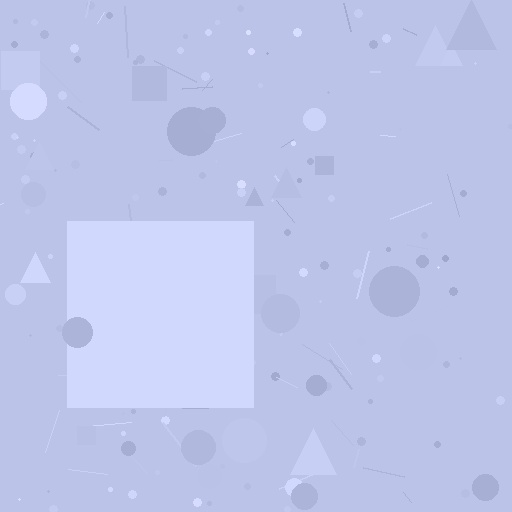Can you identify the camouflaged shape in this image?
The camouflaged shape is a square.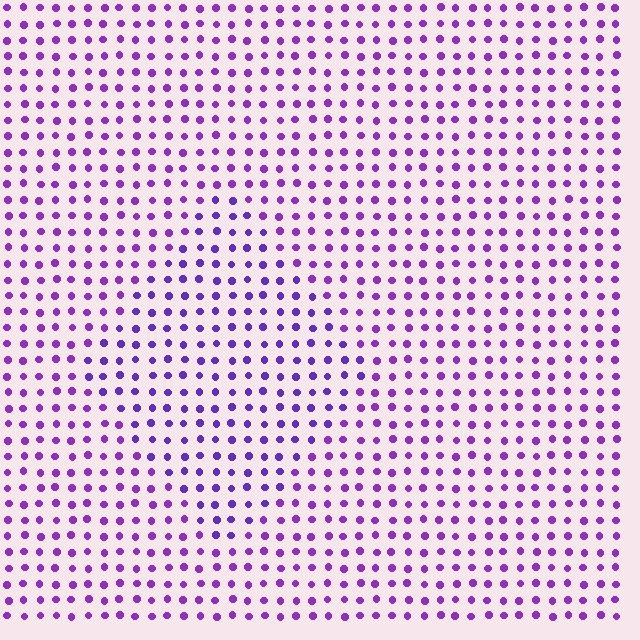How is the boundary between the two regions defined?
The boundary is defined purely by a slight shift in hue (about 20 degrees). Spacing, size, and orientation are identical on both sides.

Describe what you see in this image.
The image is filled with small purple elements in a uniform arrangement. A diamond-shaped region is visible where the elements are tinted to a slightly different hue, forming a subtle color boundary.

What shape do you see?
I see a diamond.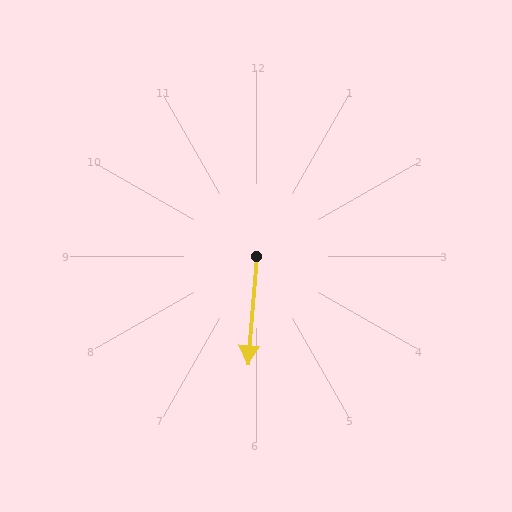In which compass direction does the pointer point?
South.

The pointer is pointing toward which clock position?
Roughly 6 o'clock.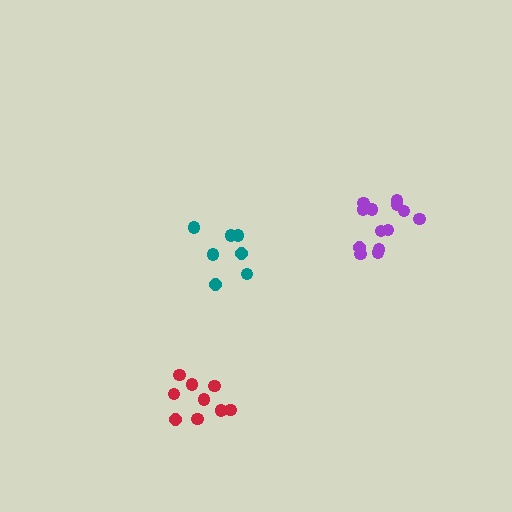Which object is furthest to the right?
The purple cluster is rightmost.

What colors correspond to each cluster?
The clusters are colored: red, purple, teal.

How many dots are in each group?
Group 1: 9 dots, Group 2: 13 dots, Group 3: 7 dots (29 total).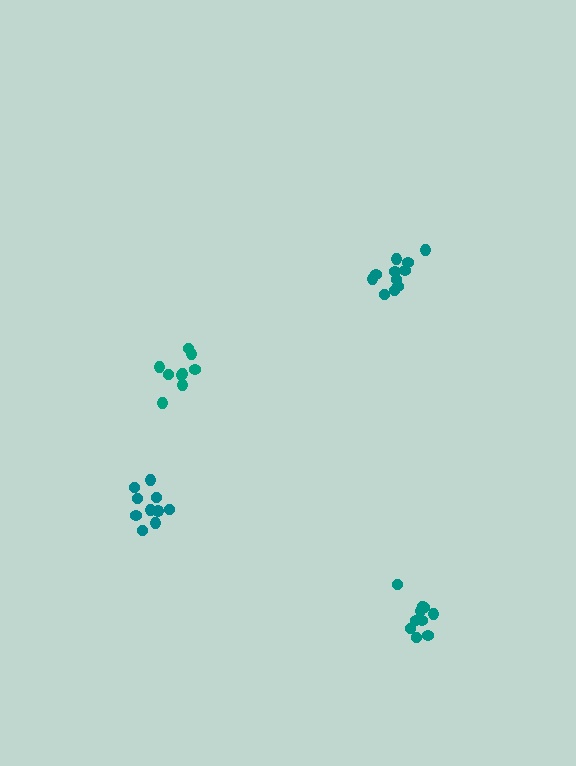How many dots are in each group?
Group 1: 9 dots, Group 2: 10 dots, Group 3: 10 dots, Group 4: 11 dots (40 total).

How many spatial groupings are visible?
There are 4 spatial groupings.